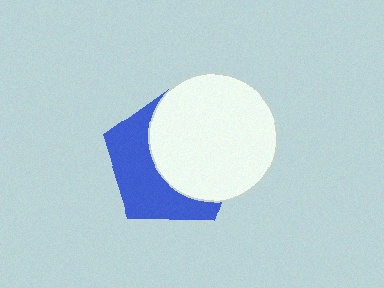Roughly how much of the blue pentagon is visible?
A small part of it is visible (roughly 44%).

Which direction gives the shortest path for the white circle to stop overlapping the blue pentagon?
Moving right gives the shortest separation.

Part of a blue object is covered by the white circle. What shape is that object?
It is a pentagon.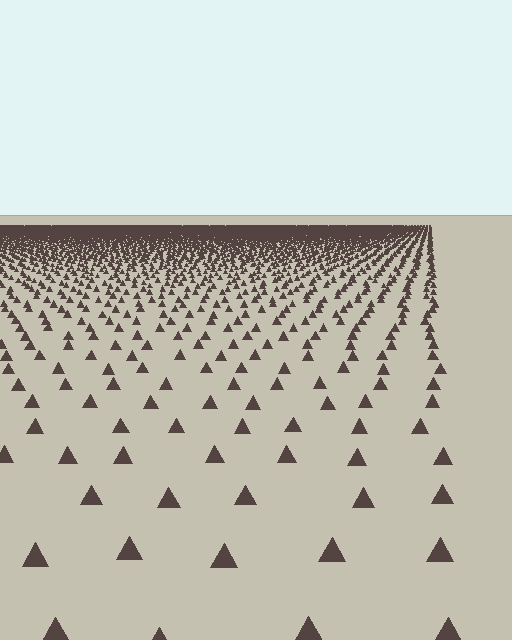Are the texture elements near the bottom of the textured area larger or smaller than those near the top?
Larger. Near the bottom, elements are closer to the viewer and appear at a bigger on-screen size.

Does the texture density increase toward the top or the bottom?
Density increases toward the top.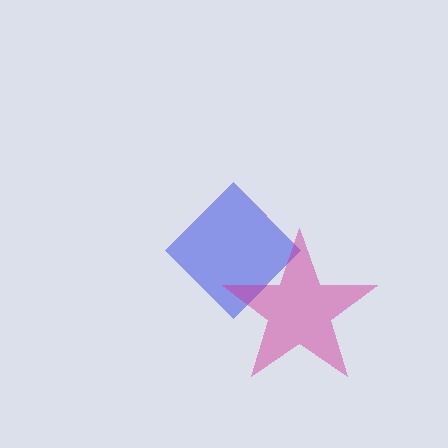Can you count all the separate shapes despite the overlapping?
Yes, there are 2 separate shapes.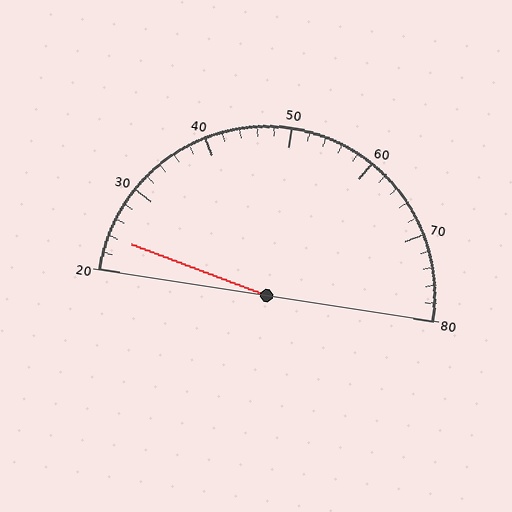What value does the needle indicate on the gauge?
The needle indicates approximately 24.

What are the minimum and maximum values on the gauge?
The gauge ranges from 20 to 80.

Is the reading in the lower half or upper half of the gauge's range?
The reading is in the lower half of the range (20 to 80).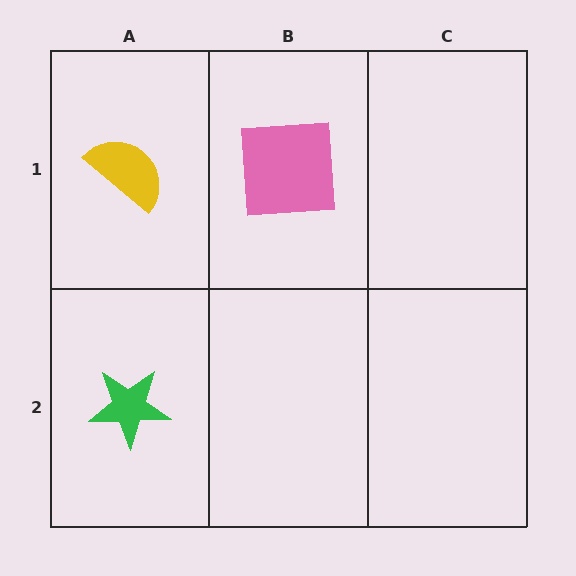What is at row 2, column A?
A green star.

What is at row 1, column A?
A yellow semicircle.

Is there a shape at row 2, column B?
No, that cell is empty.